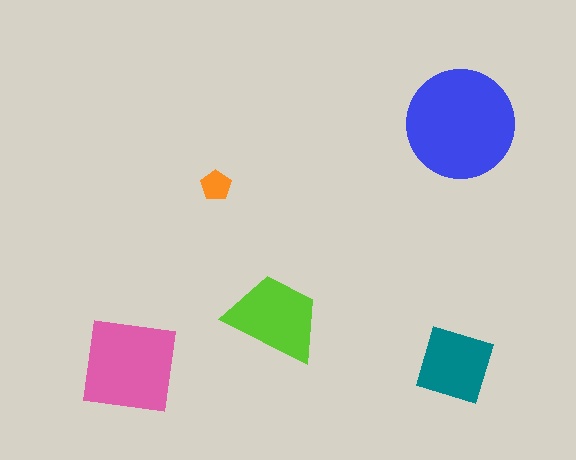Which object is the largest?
The blue circle.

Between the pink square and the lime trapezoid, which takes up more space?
The pink square.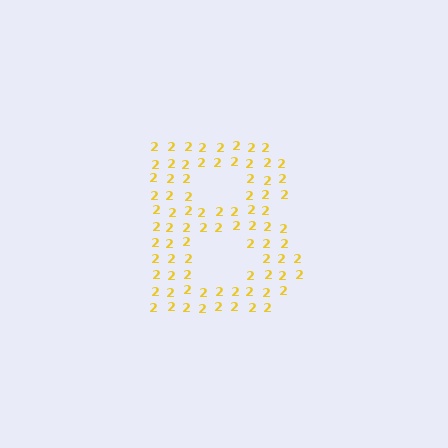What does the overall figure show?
The overall figure shows the letter B.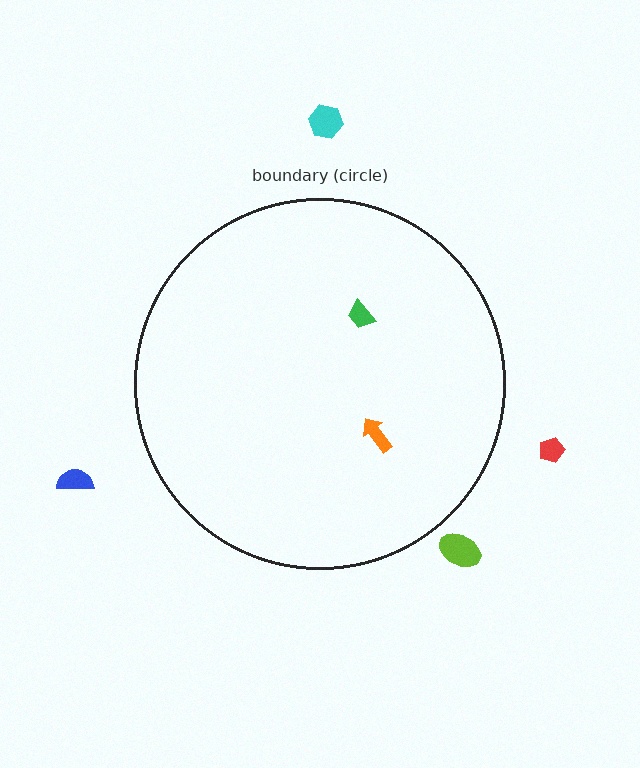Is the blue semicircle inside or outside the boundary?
Outside.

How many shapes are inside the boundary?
2 inside, 4 outside.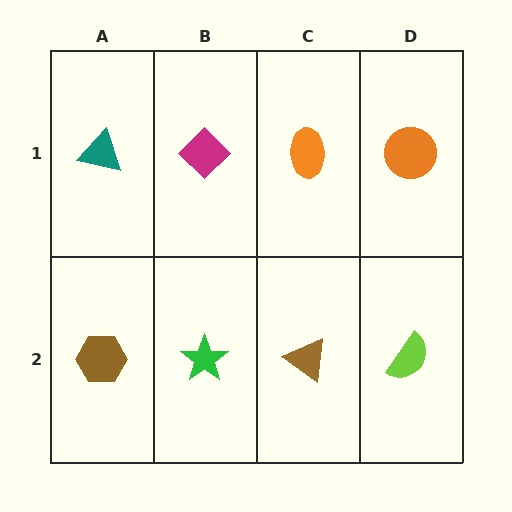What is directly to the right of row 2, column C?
A lime semicircle.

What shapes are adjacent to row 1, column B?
A green star (row 2, column B), a teal triangle (row 1, column A), an orange ellipse (row 1, column C).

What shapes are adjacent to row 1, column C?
A brown triangle (row 2, column C), a magenta diamond (row 1, column B), an orange circle (row 1, column D).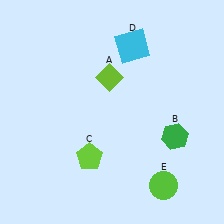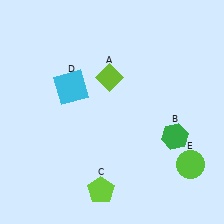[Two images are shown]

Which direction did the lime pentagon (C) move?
The lime pentagon (C) moved down.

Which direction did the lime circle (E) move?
The lime circle (E) moved right.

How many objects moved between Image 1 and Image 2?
3 objects moved between the two images.